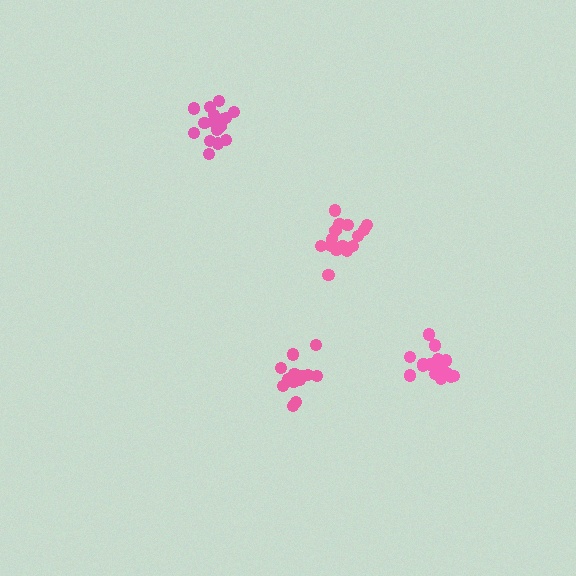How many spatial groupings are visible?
There are 4 spatial groupings.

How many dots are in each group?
Group 1: 17 dots, Group 2: 16 dots, Group 3: 14 dots, Group 4: 17 dots (64 total).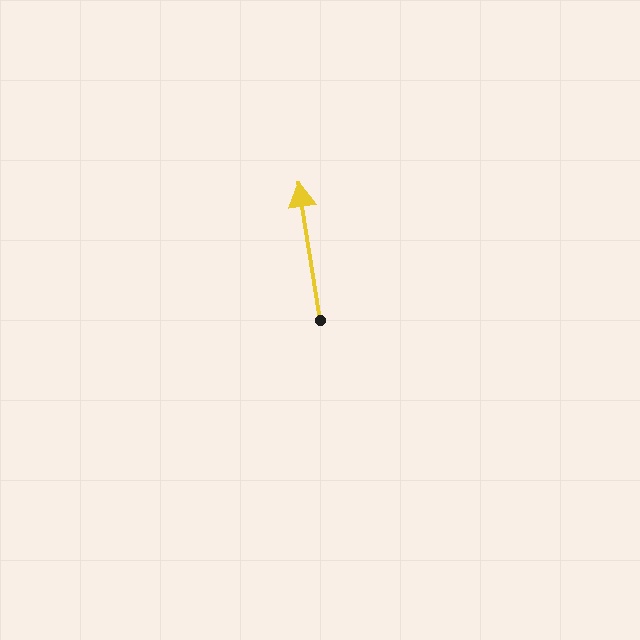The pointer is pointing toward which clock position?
Roughly 12 o'clock.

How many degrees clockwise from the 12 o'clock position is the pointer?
Approximately 351 degrees.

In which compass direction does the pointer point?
North.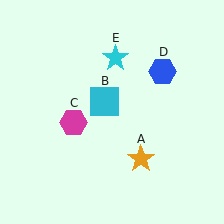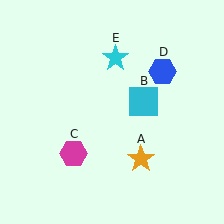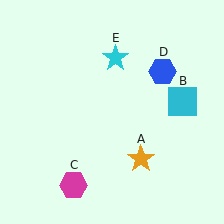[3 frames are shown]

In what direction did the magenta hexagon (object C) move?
The magenta hexagon (object C) moved down.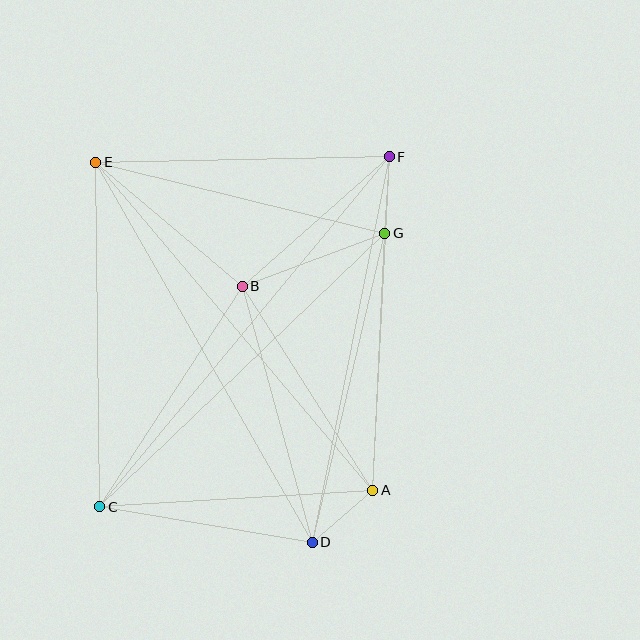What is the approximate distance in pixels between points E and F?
The distance between E and F is approximately 294 pixels.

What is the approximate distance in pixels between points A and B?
The distance between A and B is approximately 242 pixels.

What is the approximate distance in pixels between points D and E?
The distance between D and E is approximately 438 pixels.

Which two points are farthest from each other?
Points C and F are farthest from each other.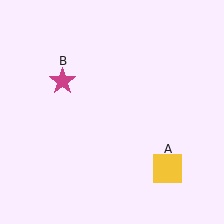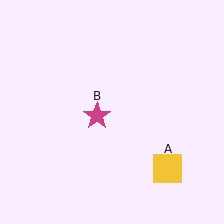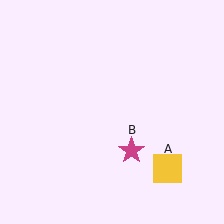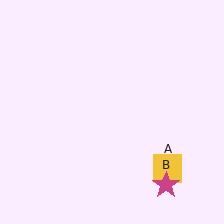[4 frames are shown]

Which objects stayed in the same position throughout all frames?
Yellow square (object A) remained stationary.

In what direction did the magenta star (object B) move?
The magenta star (object B) moved down and to the right.